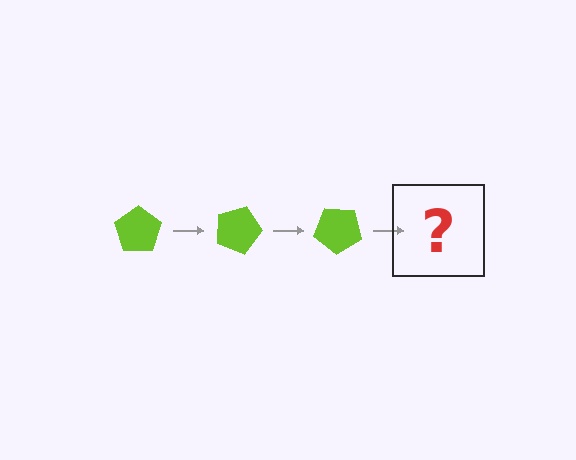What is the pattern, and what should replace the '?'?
The pattern is that the pentagon rotates 20 degrees each step. The '?' should be a lime pentagon rotated 60 degrees.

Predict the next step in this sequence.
The next step is a lime pentagon rotated 60 degrees.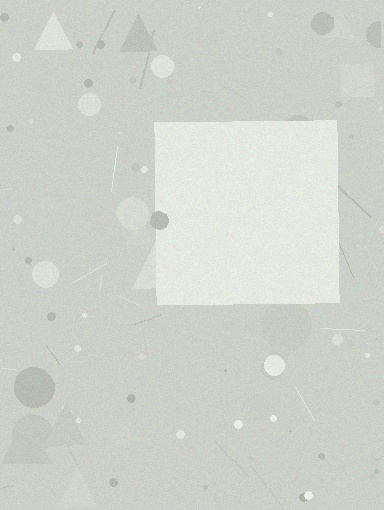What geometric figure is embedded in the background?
A square is embedded in the background.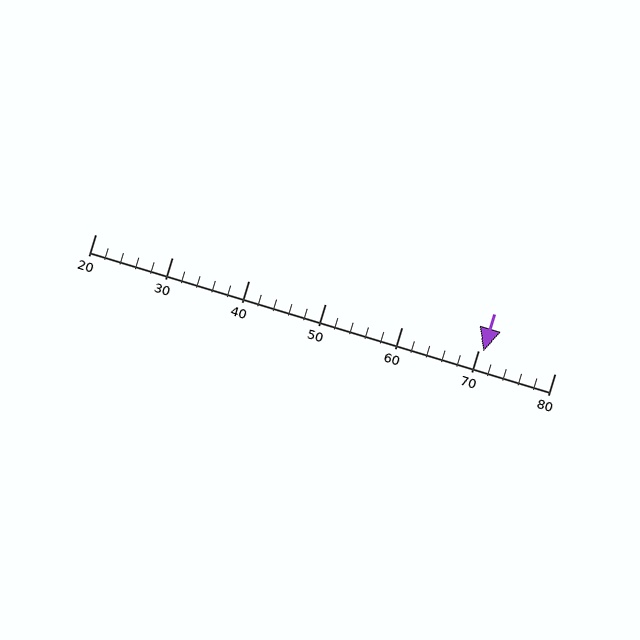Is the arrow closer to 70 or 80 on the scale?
The arrow is closer to 70.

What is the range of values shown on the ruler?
The ruler shows values from 20 to 80.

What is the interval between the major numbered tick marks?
The major tick marks are spaced 10 units apart.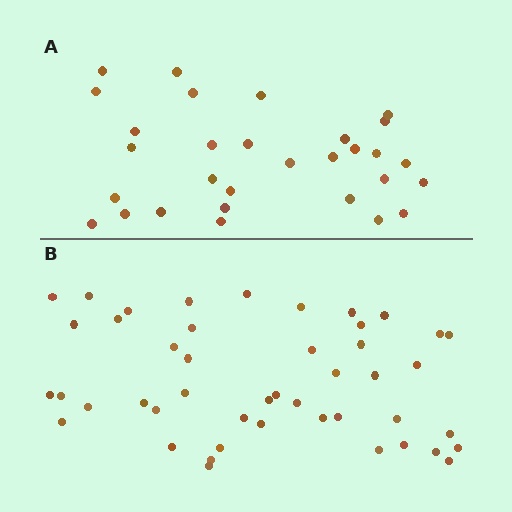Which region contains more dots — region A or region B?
Region B (the bottom region) has more dots.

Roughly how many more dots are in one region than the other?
Region B has approximately 15 more dots than region A.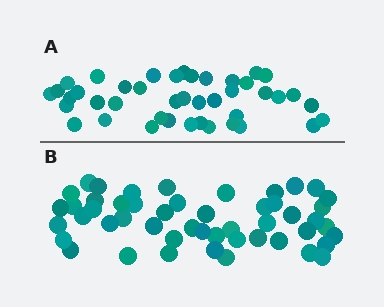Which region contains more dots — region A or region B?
Region B (the bottom region) has more dots.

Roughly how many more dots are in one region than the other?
Region B has roughly 8 or so more dots than region A.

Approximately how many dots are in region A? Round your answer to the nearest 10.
About 40 dots. (The exact count is 42, which rounds to 40.)